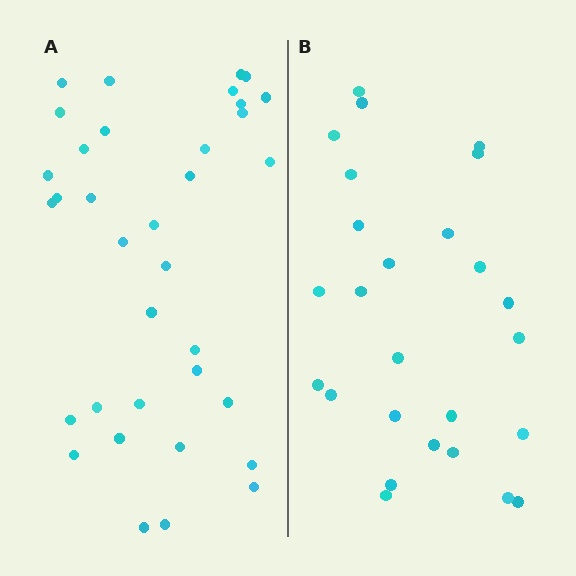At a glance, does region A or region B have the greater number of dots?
Region A (the left region) has more dots.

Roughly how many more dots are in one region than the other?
Region A has roughly 8 or so more dots than region B.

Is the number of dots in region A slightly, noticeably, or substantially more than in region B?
Region A has noticeably more, but not dramatically so. The ratio is roughly 1.3 to 1.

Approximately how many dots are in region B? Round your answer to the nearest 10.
About 30 dots. (The exact count is 26, which rounds to 30.)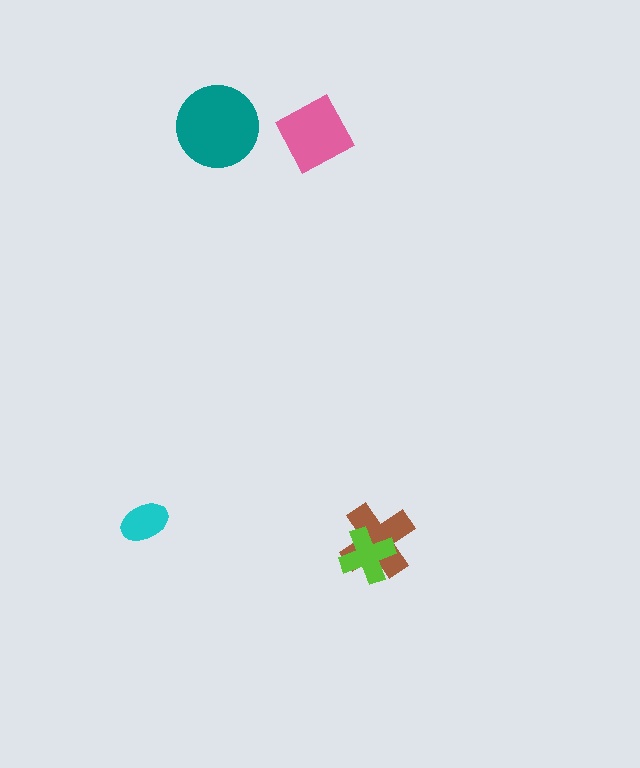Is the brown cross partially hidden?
Yes, it is partially covered by another shape.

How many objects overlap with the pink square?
0 objects overlap with the pink square.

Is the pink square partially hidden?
No, no other shape covers it.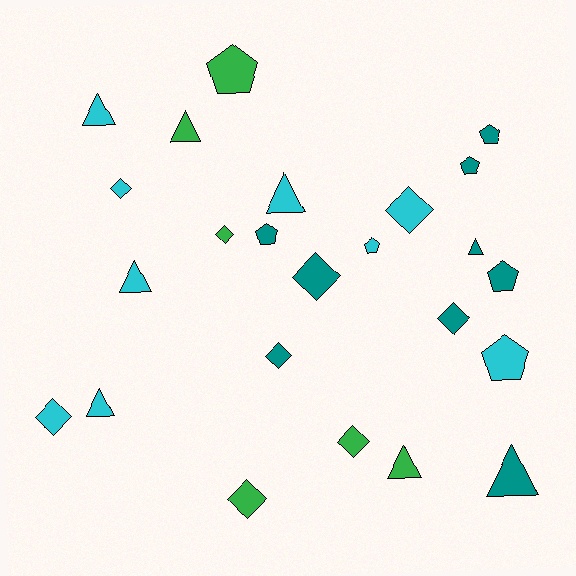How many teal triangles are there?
There are 2 teal triangles.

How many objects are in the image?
There are 24 objects.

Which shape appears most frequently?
Diamond, with 9 objects.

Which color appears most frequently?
Teal, with 9 objects.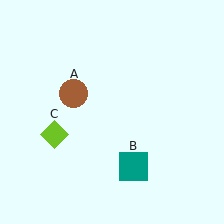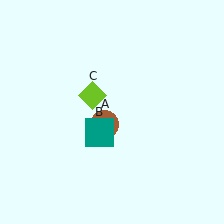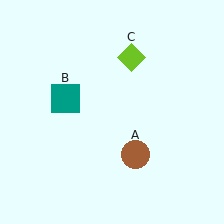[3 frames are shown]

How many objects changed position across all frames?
3 objects changed position: brown circle (object A), teal square (object B), lime diamond (object C).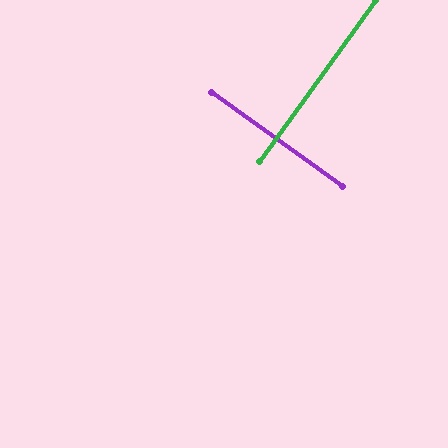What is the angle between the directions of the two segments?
Approximately 90 degrees.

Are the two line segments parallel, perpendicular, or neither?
Perpendicular — they meet at approximately 90°.